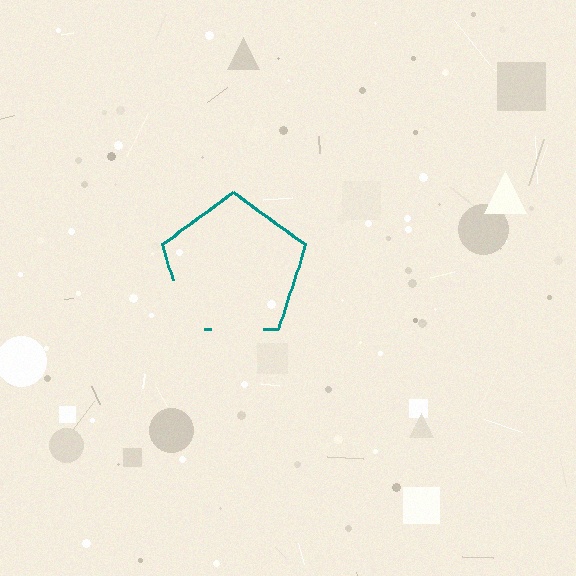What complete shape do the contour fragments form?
The contour fragments form a pentagon.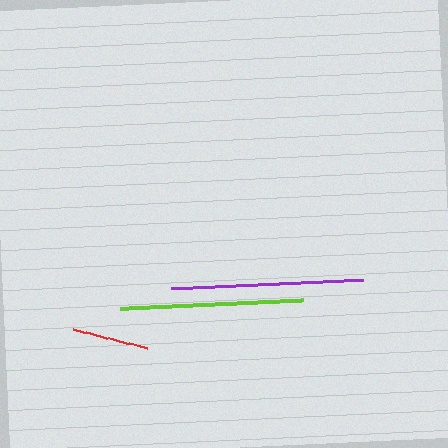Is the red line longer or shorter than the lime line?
The lime line is longer than the red line.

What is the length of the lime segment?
The lime segment is approximately 183 pixels long.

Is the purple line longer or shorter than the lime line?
The purple line is longer than the lime line.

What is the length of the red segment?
The red segment is approximately 76 pixels long.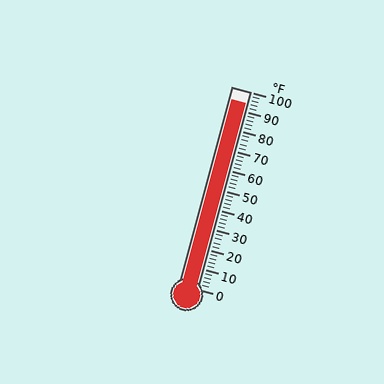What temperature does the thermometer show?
The thermometer shows approximately 94°F.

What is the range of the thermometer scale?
The thermometer scale ranges from 0°F to 100°F.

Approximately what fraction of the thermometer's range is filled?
The thermometer is filled to approximately 95% of its range.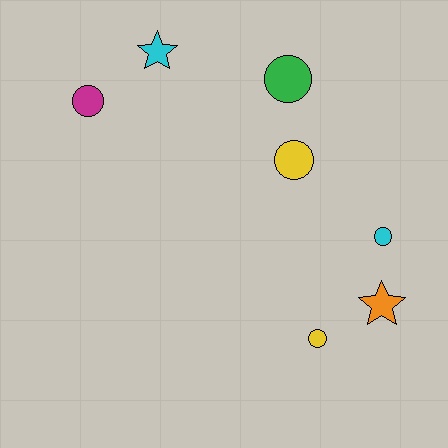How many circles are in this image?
There are 5 circles.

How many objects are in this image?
There are 7 objects.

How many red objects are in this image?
There are no red objects.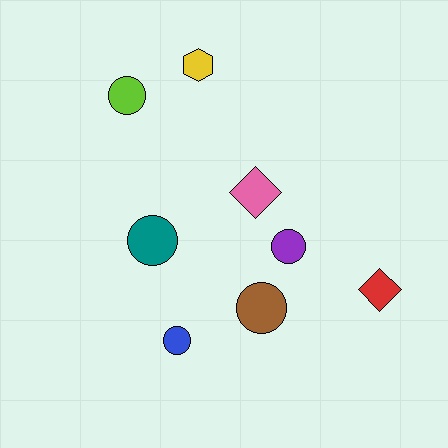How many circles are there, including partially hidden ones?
There are 5 circles.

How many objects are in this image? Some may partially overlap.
There are 8 objects.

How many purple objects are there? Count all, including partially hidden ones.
There is 1 purple object.